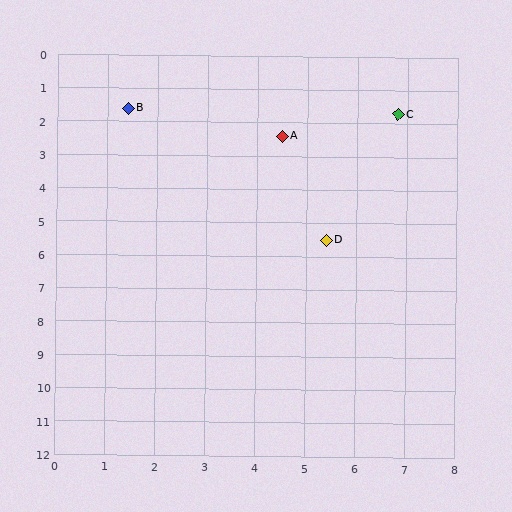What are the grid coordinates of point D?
Point D is at approximately (5.4, 5.5).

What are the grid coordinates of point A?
Point A is at approximately (4.5, 2.4).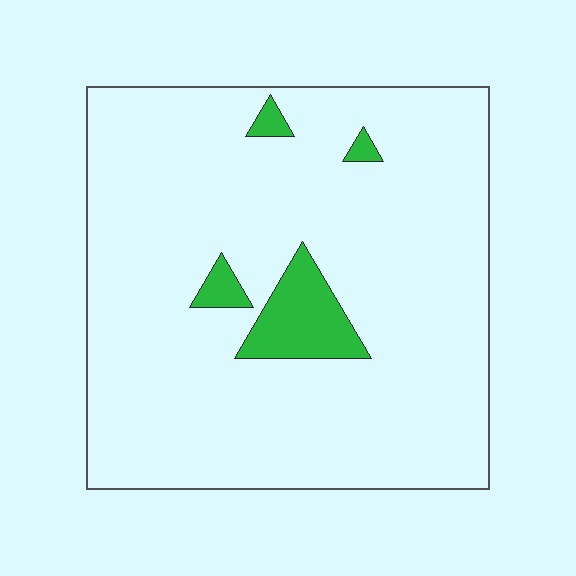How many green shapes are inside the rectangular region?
4.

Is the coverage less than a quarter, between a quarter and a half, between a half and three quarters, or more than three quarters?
Less than a quarter.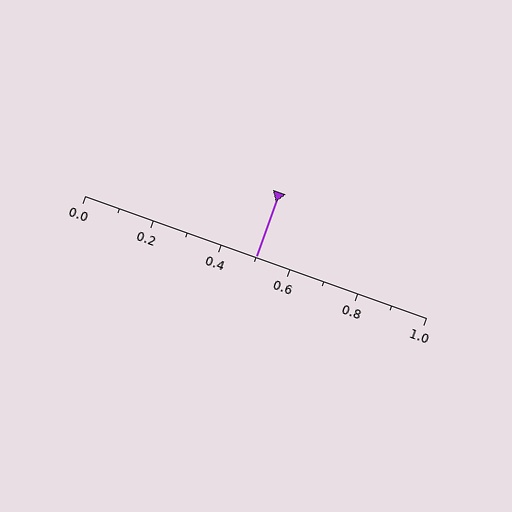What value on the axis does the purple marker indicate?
The marker indicates approximately 0.5.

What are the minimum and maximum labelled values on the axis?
The axis runs from 0.0 to 1.0.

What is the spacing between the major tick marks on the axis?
The major ticks are spaced 0.2 apart.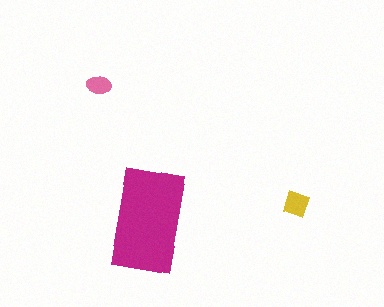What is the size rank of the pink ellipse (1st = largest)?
3rd.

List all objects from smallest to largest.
The pink ellipse, the yellow diamond, the magenta rectangle.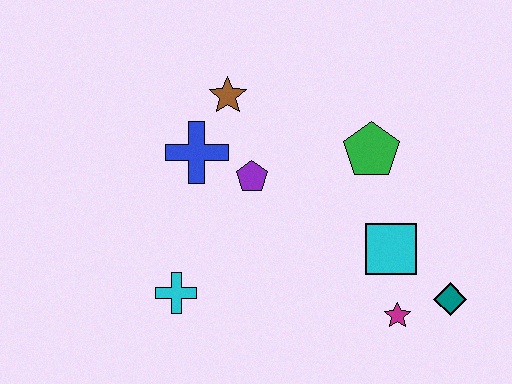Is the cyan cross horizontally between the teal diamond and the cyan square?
No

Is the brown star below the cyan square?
No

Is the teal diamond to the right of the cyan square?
Yes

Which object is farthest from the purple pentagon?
The teal diamond is farthest from the purple pentagon.